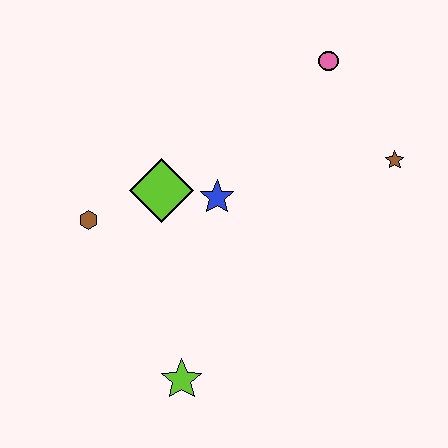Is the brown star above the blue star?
Yes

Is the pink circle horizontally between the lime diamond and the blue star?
No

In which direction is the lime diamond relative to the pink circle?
The lime diamond is to the left of the pink circle.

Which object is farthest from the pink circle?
The lime star is farthest from the pink circle.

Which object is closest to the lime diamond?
The blue star is closest to the lime diamond.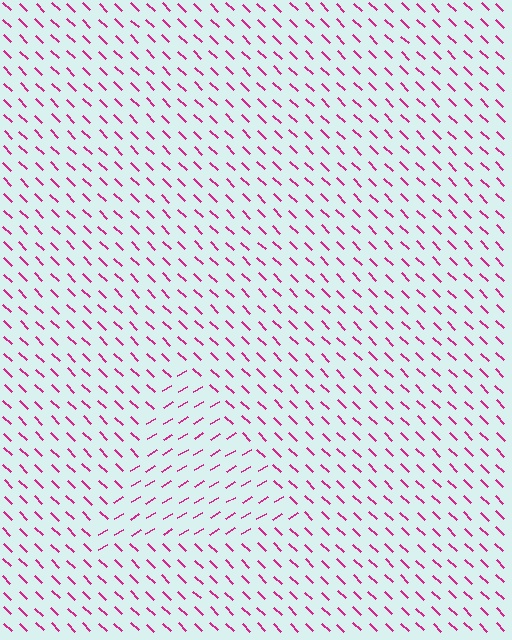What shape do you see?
I see a triangle.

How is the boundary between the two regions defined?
The boundary is defined purely by a change in line orientation (approximately 75 degrees difference). All lines are the same color and thickness.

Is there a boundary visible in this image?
Yes, there is a texture boundary formed by a change in line orientation.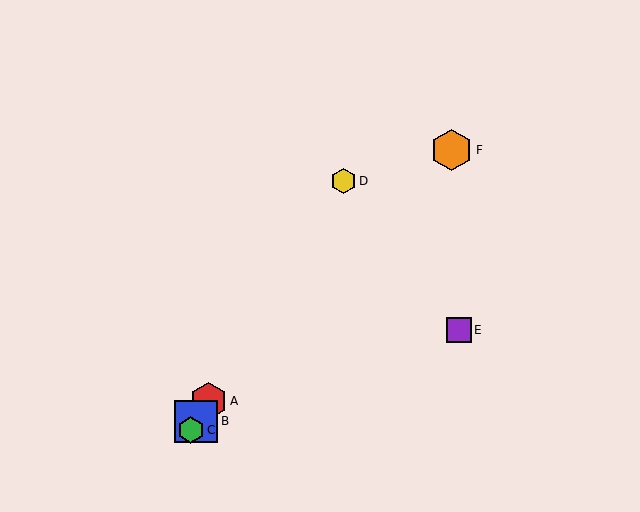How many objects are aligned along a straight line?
4 objects (A, B, C, D) are aligned along a straight line.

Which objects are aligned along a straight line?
Objects A, B, C, D are aligned along a straight line.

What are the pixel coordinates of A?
Object A is at (209, 401).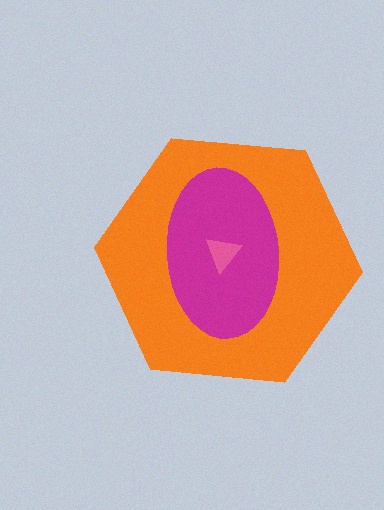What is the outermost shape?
The orange hexagon.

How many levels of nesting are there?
3.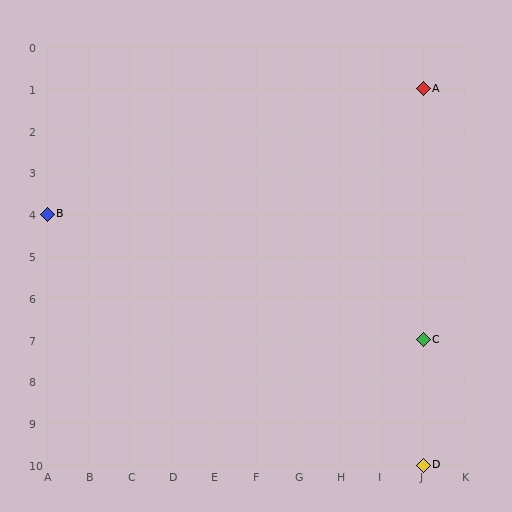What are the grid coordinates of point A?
Point A is at grid coordinates (J, 1).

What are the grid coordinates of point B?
Point B is at grid coordinates (A, 4).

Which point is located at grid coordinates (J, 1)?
Point A is at (J, 1).